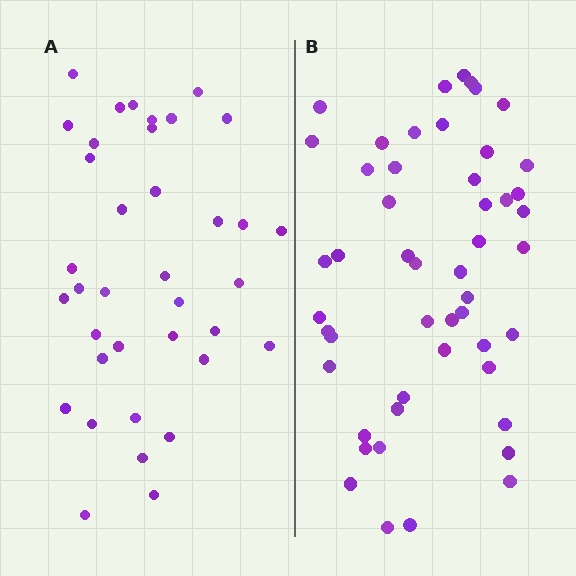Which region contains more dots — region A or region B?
Region B (the right region) has more dots.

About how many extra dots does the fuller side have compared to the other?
Region B has approximately 15 more dots than region A.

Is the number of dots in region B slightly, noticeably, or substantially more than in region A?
Region B has noticeably more, but not dramatically so. The ratio is roughly 1.4 to 1.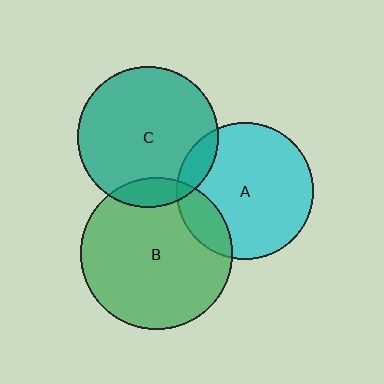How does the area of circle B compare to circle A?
Approximately 1.2 times.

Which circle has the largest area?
Circle B (green).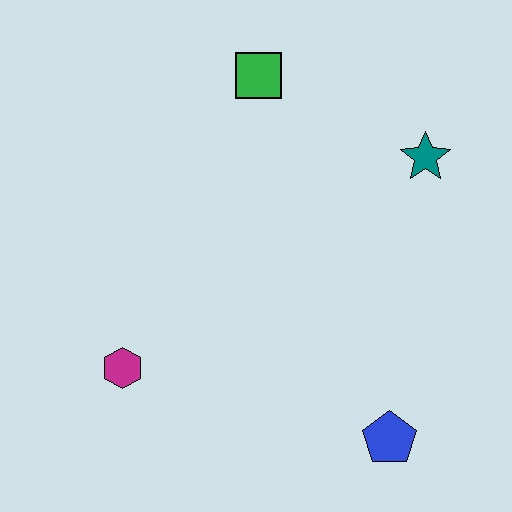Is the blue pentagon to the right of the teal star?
No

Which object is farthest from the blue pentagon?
The green square is farthest from the blue pentagon.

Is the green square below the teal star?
No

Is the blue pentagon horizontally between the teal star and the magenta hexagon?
Yes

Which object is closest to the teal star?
The green square is closest to the teal star.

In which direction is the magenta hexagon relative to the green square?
The magenta hexagon is below the green square.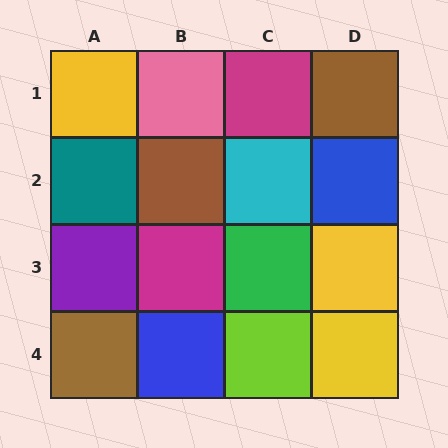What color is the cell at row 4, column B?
Blue.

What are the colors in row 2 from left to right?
Teal, brown, cyan, blue.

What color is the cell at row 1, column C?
Magenta.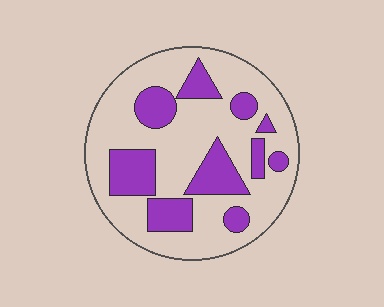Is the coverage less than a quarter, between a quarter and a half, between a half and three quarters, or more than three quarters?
Between a quarter and a half.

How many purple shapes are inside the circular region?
10.